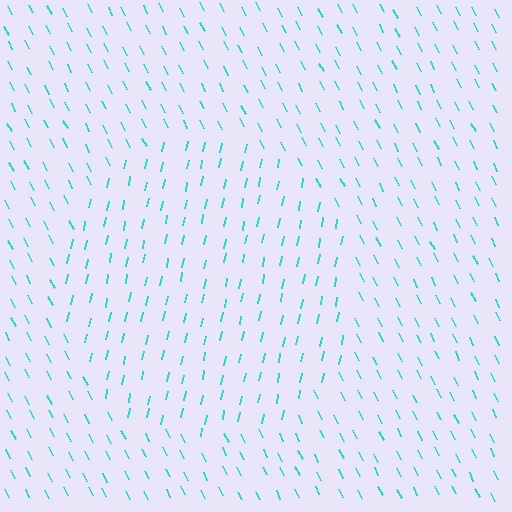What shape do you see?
I see a circle.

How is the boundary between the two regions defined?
The boundary is defined purely by a change in line orientation (approximately 38 degrees difference). All lines are the same color and thickness.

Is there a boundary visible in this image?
Yes, there is a texture boundary formed by a change in line orientation.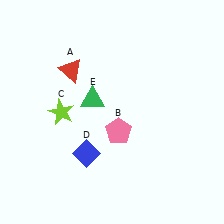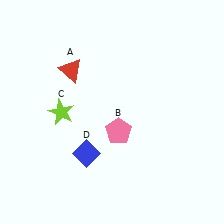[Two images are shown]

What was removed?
The green triangle (E) was removed in Image 2.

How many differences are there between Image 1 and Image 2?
There is 1 difference between the two images.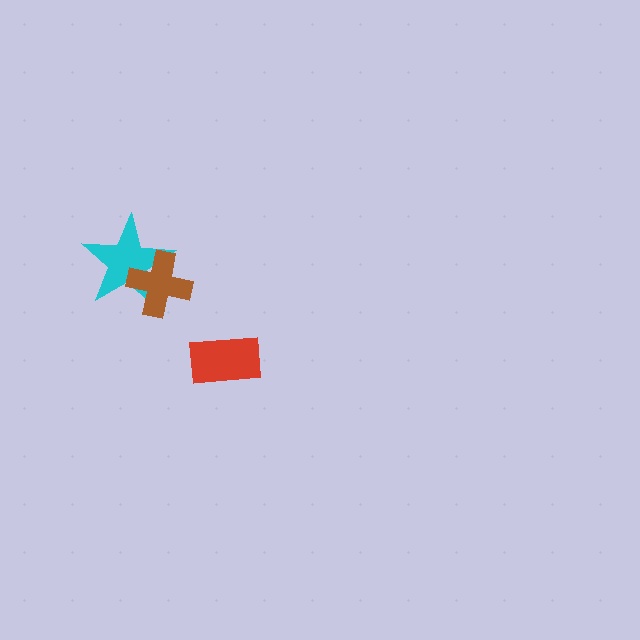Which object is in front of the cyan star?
The brown cross is in front of the cyan star.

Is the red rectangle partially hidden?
No, no other shape covers it.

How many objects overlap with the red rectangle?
0 objects overlap with the red rectangle.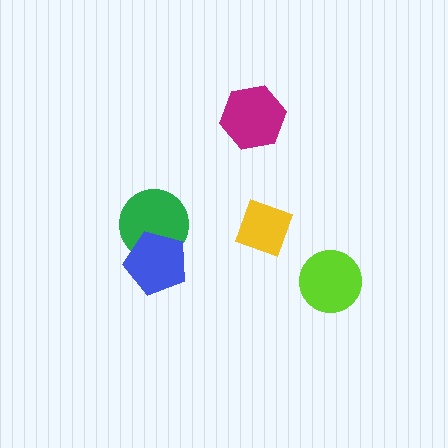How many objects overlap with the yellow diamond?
0 objects overlap with the yellow diamond.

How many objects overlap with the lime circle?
0 objects overlap with the lime circle.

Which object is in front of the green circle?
The blue pentagon is in front of the green circle.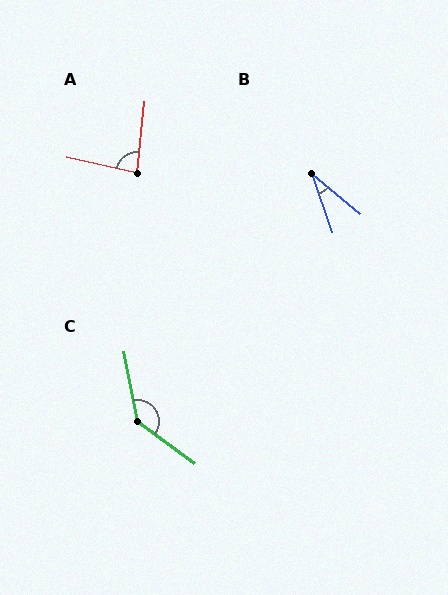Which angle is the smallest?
B, at approximately 32 degrees.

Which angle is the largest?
C, at approximately 137 degrees.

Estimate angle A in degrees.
Approximately 83 degrees.